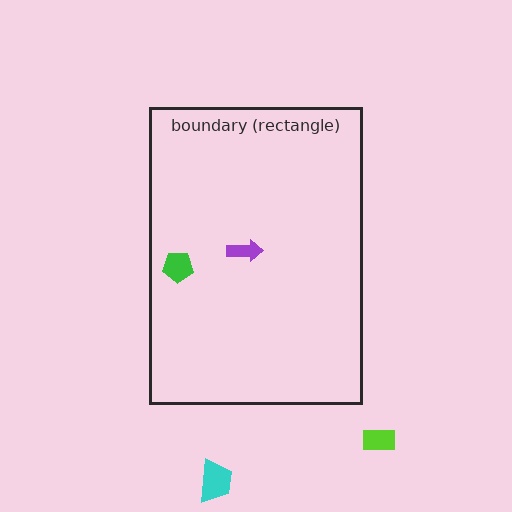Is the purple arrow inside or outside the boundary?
Inside.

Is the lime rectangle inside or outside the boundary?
Outside.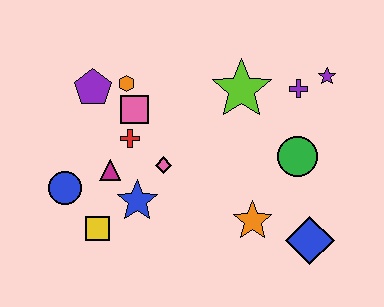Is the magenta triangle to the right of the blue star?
No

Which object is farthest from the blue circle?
The purple star is farthest from the blue circle.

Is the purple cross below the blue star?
No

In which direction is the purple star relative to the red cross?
The purple star is to the right of the red cross.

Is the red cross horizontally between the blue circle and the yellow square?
No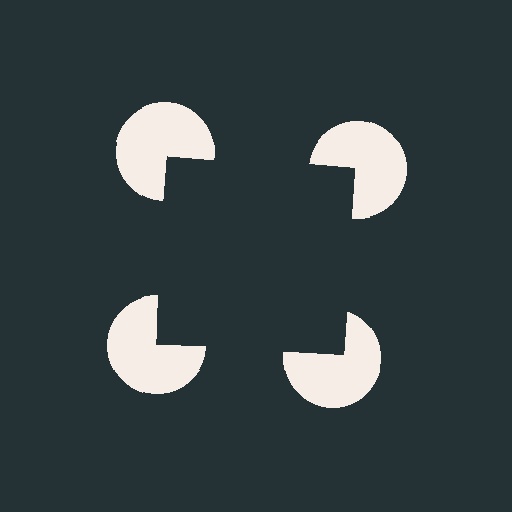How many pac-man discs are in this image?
There are 4 — one at each vertex of the illusory square.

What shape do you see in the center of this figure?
An illusory square — its edges are inferred from the aligned wedge cuts in the pac-man discs, not physically drawn.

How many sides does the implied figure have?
4 sides.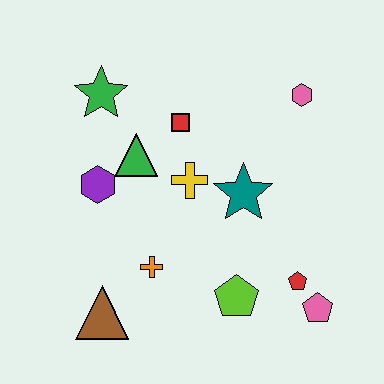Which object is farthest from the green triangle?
The pink pentagon is farthest from the green triangle.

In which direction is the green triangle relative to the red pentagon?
The green triangle is to the left of the red pentagon.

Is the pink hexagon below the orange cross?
No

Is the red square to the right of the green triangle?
Yes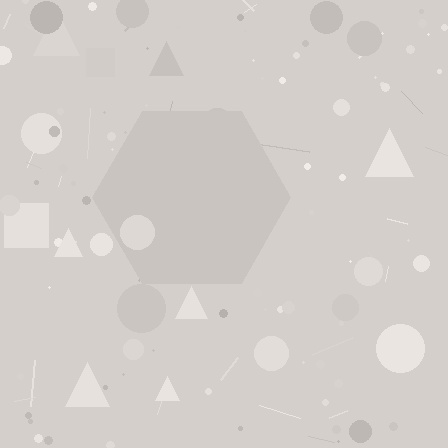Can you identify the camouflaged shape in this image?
The camouflaged shape is a hexagon.